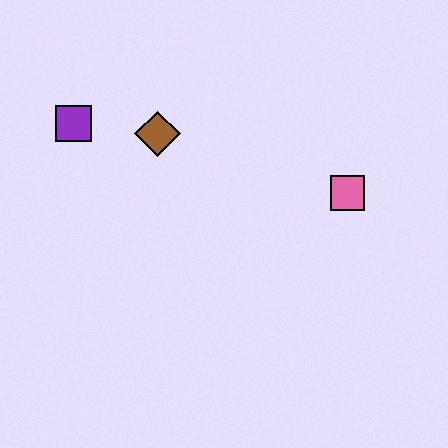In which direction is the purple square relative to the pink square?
The purple square is to the left of the pink square.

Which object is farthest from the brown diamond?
The pink square is farthest from the brown diamond.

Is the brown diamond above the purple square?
No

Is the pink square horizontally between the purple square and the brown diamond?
No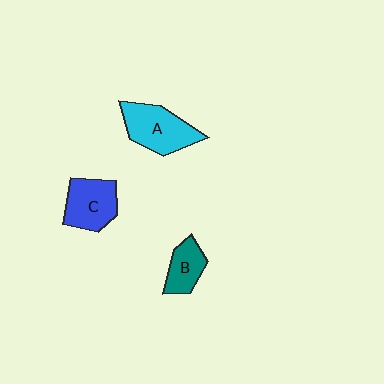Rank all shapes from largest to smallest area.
From largest to smallest: A (cyan), C (blue), B (teal).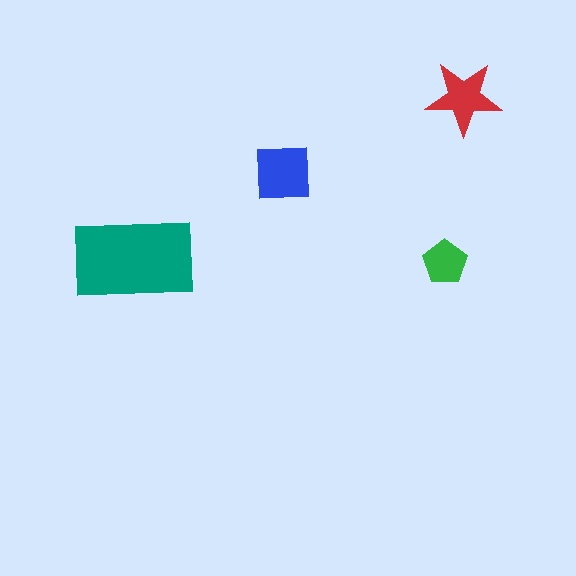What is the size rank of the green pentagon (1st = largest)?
4th.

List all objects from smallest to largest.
The green pentagon, the red star, the blue square, the teal rectangle.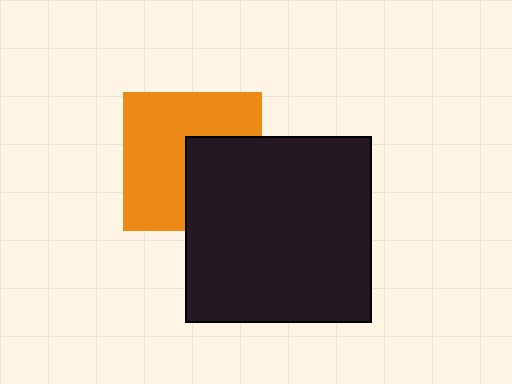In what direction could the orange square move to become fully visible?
The orange square could move left. That would shift it out from behind the black square entirely.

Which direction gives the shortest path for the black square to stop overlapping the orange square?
Moving right gives the shortest separation.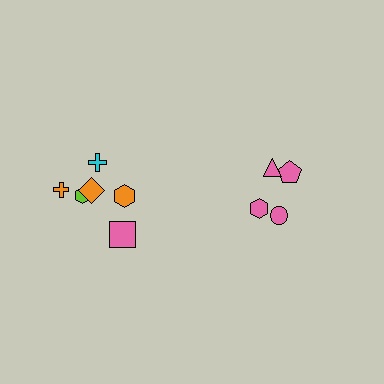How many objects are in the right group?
There are 4 objects.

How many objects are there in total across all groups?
There are 10 objects.